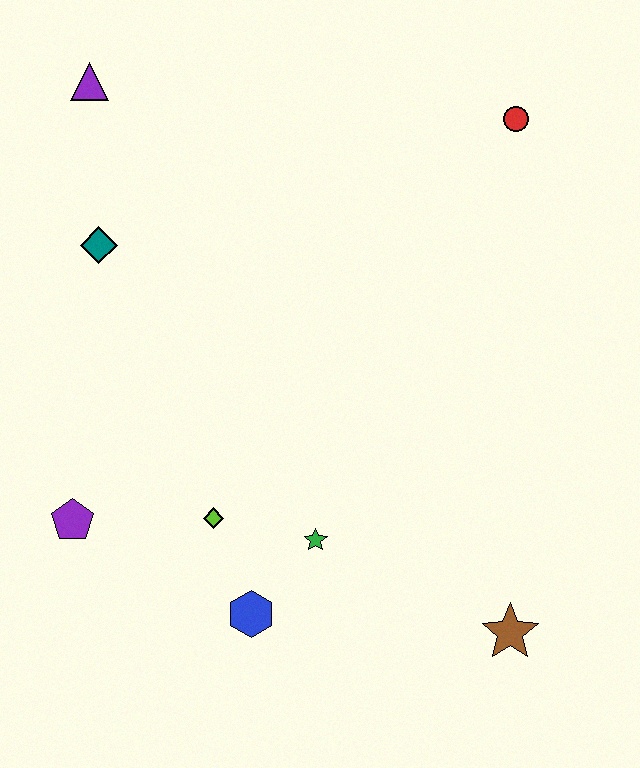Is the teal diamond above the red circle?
No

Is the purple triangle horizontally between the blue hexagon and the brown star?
No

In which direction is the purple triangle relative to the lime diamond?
The purple triangle is above the lime diamond.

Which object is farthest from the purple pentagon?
The red circle is farthest from the purple pentagon.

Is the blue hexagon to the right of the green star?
No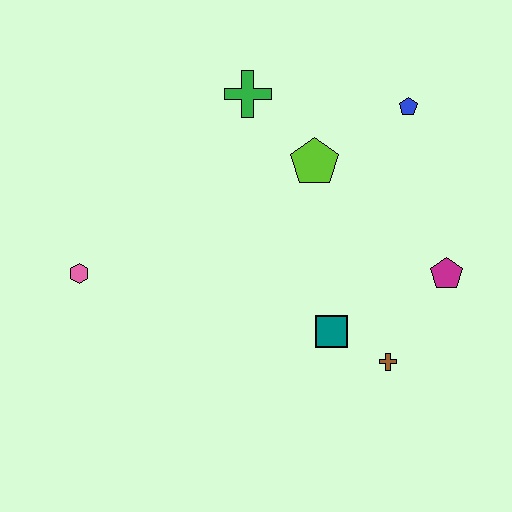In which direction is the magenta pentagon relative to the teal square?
The magenta pentagon is to the right of the teal square.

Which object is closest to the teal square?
The brown cross is closest to the teal square.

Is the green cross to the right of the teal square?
No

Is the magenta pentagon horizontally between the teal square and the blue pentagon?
No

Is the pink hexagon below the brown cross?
No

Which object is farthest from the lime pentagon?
The pink hexagon is farthest from the lime pentagon.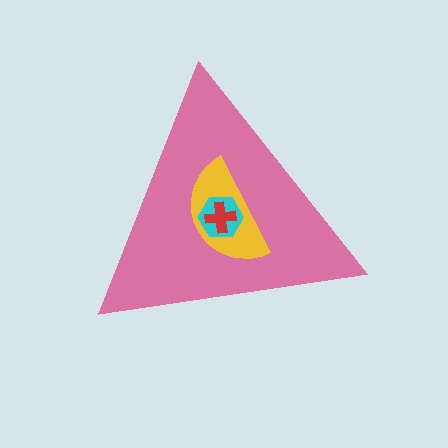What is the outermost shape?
The pink triangle.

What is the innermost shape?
The red cross.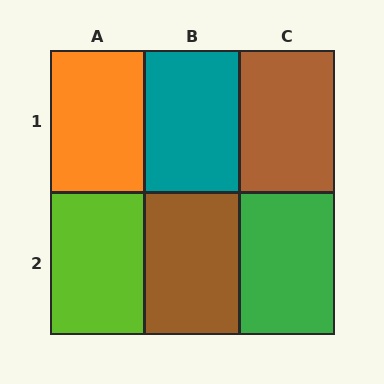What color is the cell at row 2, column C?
Green.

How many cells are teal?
1 cell is teal.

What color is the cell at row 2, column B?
Brown.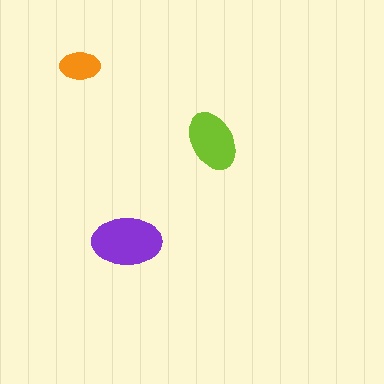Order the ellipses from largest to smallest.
the purple one, the lime one, the orange one.